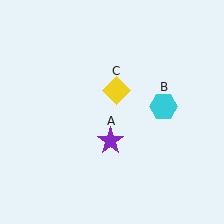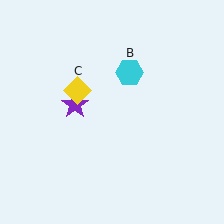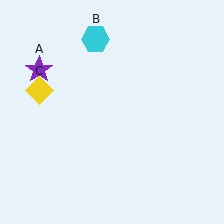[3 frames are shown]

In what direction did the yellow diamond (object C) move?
The yellow diamond (object C) moved left.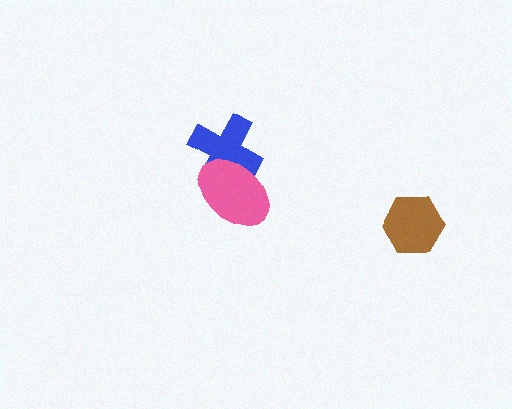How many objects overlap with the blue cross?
1 object overlaps with the blue cross.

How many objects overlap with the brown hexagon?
0 objects overlap with the brown hexagon.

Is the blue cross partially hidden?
Yes, it is partially covered by another shape.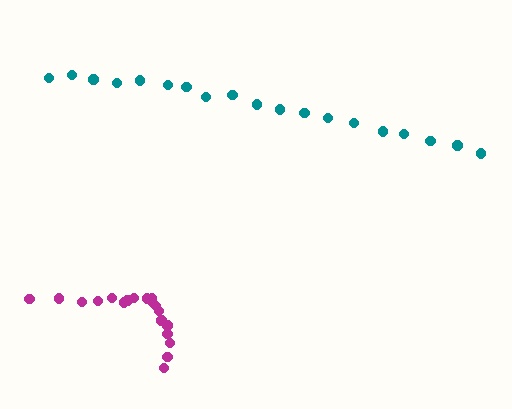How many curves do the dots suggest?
There are 2 distinct paths.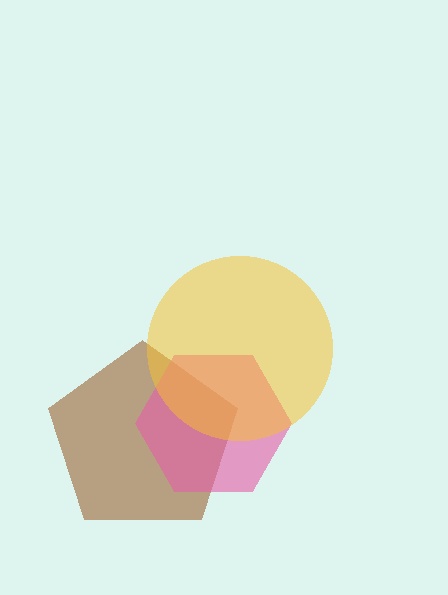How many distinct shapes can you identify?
There are 3 distinct shapes: a brown pentagon, a pink hexagon, a yellow circle.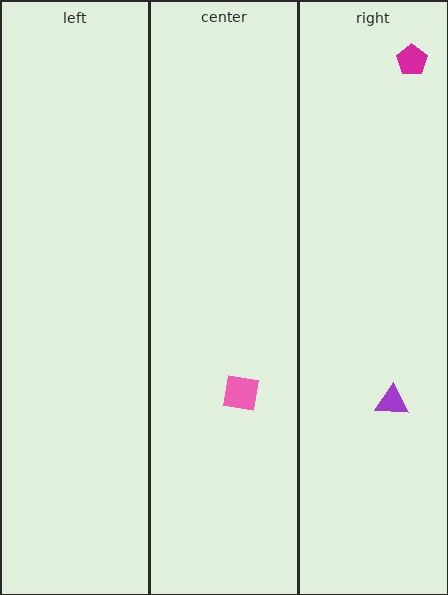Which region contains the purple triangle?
The right region.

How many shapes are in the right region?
2.